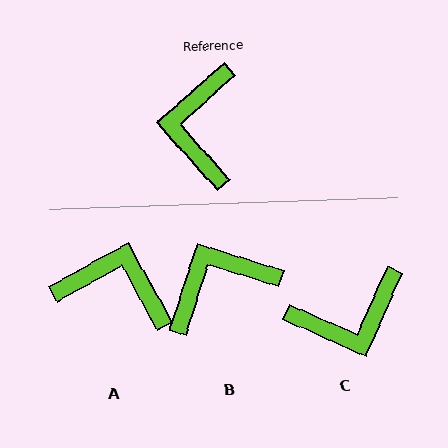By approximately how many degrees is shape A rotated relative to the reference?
Approximately 103 degrees clockwise.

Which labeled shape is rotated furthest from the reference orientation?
C, about 114 degrees away.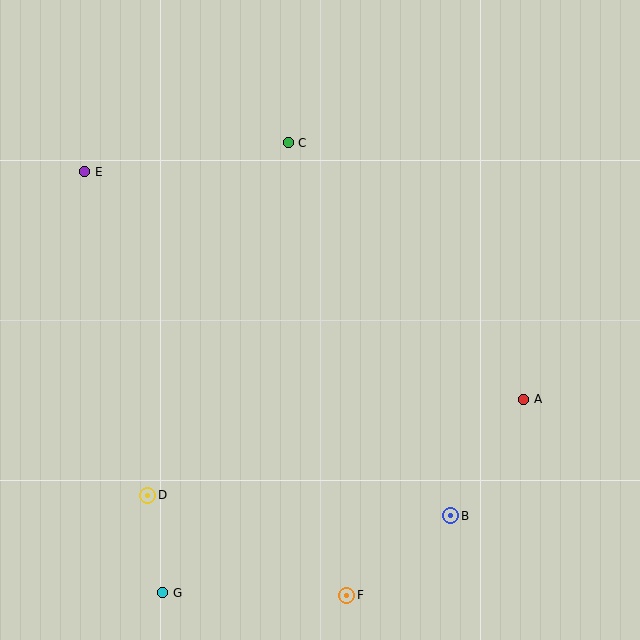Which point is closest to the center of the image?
Point C at (288, 143) is closest to the center.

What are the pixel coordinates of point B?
Point B is at (451, 516).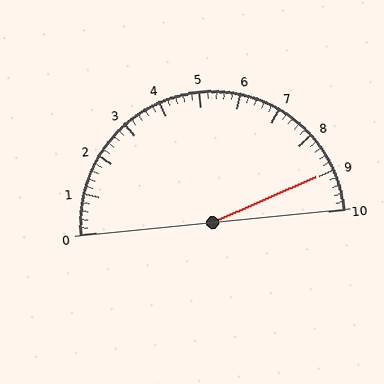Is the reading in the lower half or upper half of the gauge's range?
The reading is in the upper half of the range (0 to 10).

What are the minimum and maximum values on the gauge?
The gauge ranges from 0 to 10.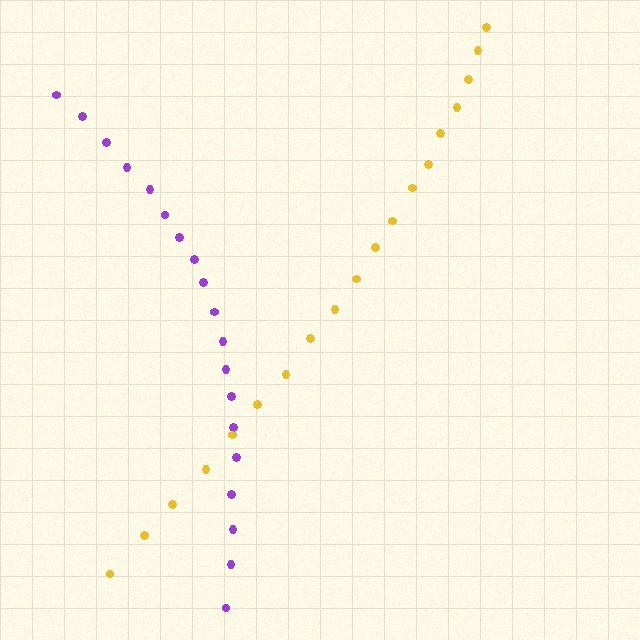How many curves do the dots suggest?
There are 2 distinct paths.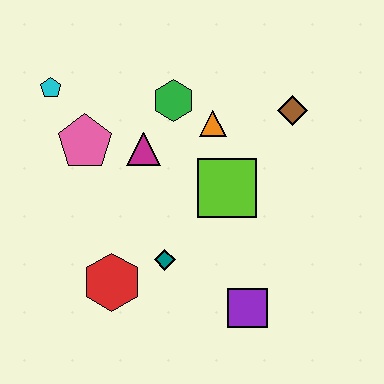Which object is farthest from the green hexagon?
The purple square is farthest from the green hexagon.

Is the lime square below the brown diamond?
Yes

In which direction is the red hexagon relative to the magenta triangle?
The red hexagon is below the magenta triangle.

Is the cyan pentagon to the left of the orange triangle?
Yes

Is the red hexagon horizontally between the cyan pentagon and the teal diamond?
Yes